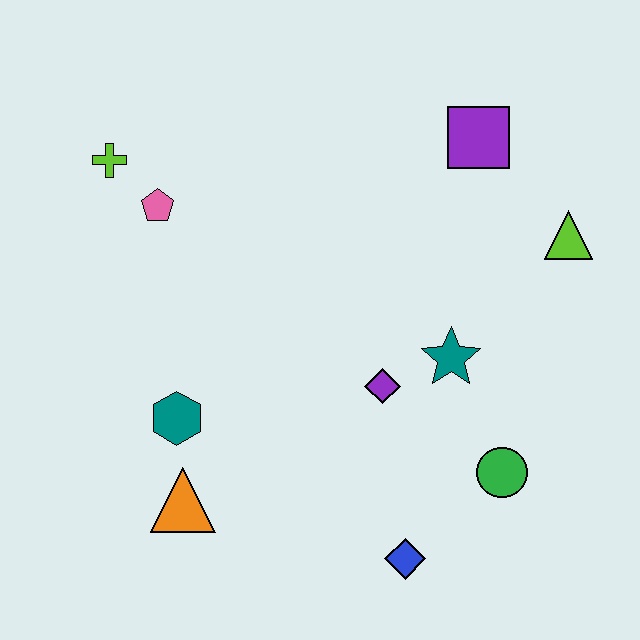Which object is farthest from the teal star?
The lime cross is farthest from the teal star.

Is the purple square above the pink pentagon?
Yes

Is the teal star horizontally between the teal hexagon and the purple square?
Yes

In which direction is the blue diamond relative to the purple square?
The blue diamond is below the purple square.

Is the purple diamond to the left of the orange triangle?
No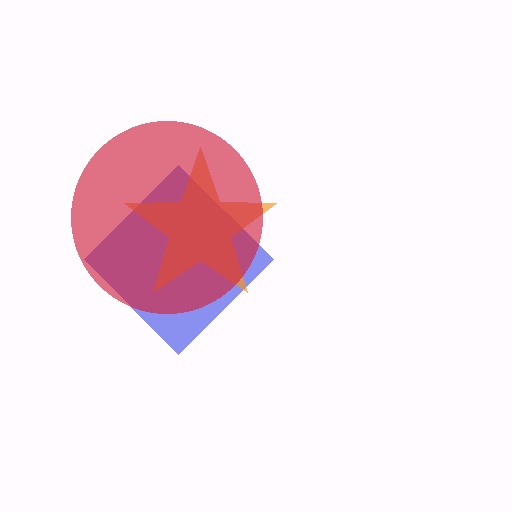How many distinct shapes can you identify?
There are 3 distinct shapes: a blue diamond, an orange star, a red circle.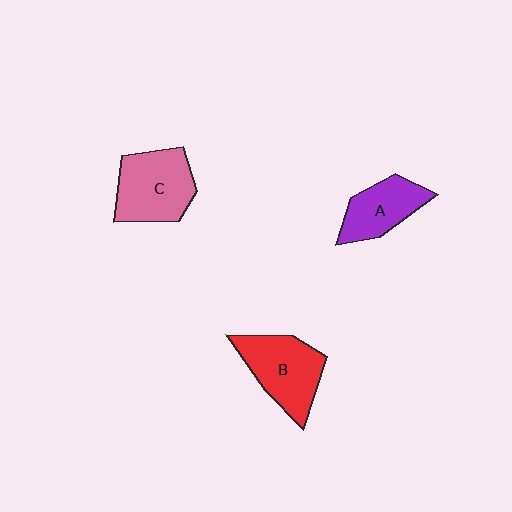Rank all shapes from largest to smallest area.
From largest to smallest: C (pink), B (red), A (purple).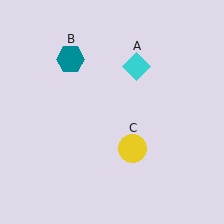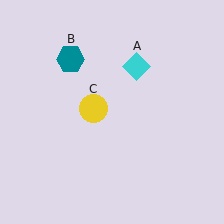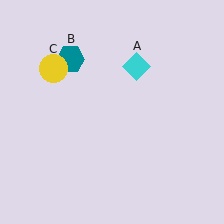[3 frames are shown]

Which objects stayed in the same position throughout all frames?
Cyan diamond (object A) and teal hexagon (object B) remained stationary.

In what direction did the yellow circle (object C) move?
The yellow circle (object C) moved up and to the left.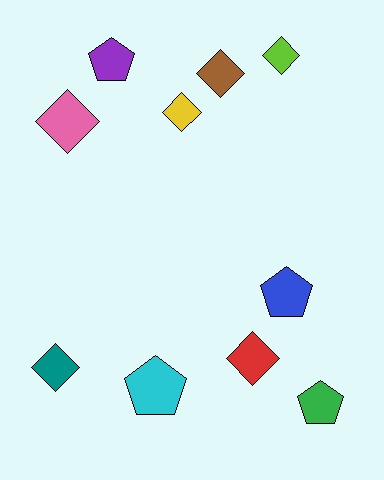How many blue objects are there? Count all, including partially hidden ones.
There is 1 blue object.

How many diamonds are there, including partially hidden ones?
There are 6 diamonds.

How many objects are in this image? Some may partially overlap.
There are 10 objects.